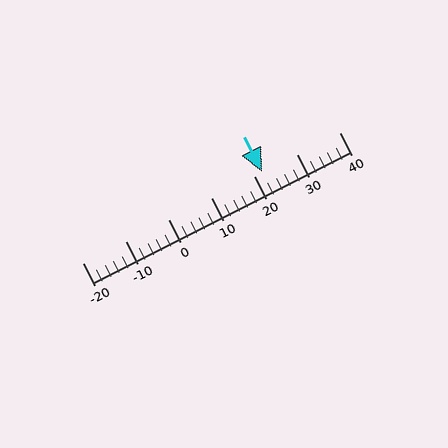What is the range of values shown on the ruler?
The ruler shows values from -20 to 40.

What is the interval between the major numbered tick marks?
The major tick marks are spaced 10 units apart.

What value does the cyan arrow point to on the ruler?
The cyan arrow points to approximately 22.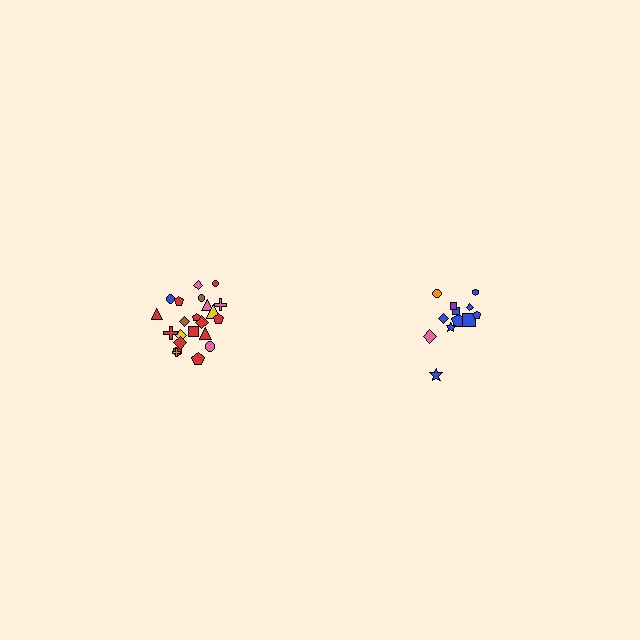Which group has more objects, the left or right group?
The left group.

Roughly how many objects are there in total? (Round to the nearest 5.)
Roughly 35 objects in total.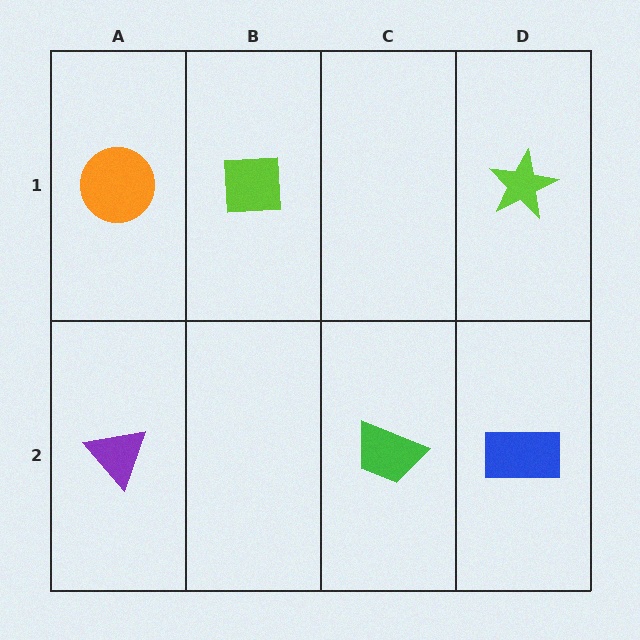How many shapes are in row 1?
3 shapes.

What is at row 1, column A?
An orange circle.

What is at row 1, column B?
A lime square.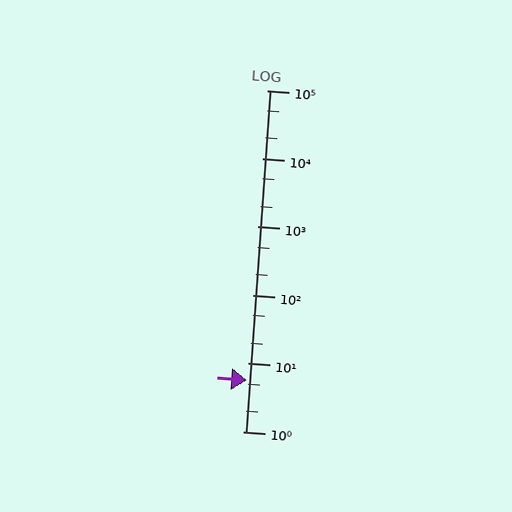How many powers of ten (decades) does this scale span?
The scale spans 5 decades, from 1 to 100000.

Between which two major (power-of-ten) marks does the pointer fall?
The pointer is between 1 and 10.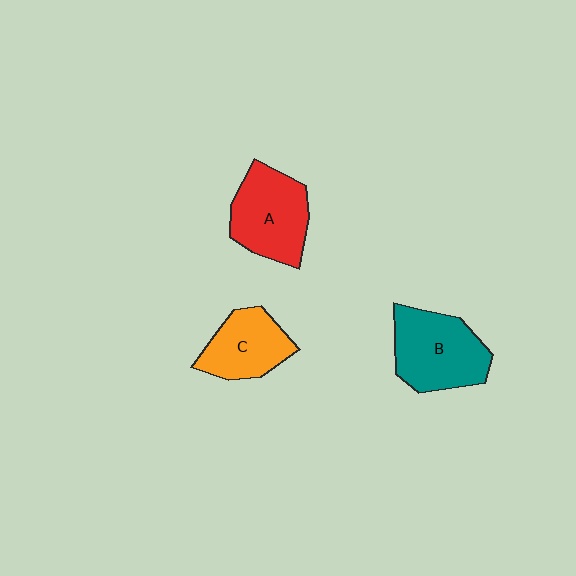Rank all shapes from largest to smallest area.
From largest to smallest: B (teal), A (red), C (orange).